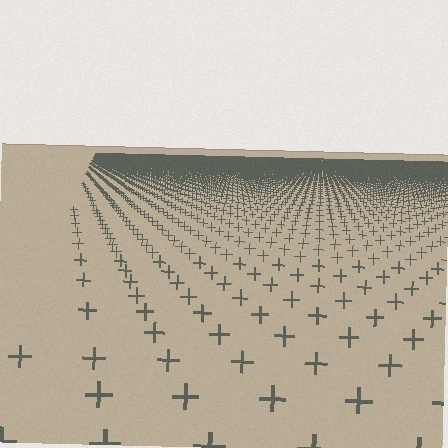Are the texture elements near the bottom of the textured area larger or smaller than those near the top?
Larger. Near the bottom, elements are closer to the viewer and appear at a bigger on-screen size.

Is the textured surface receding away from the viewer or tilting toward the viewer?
The surface is receding away from the viewer. Texture elements get smaller and denser toward the top.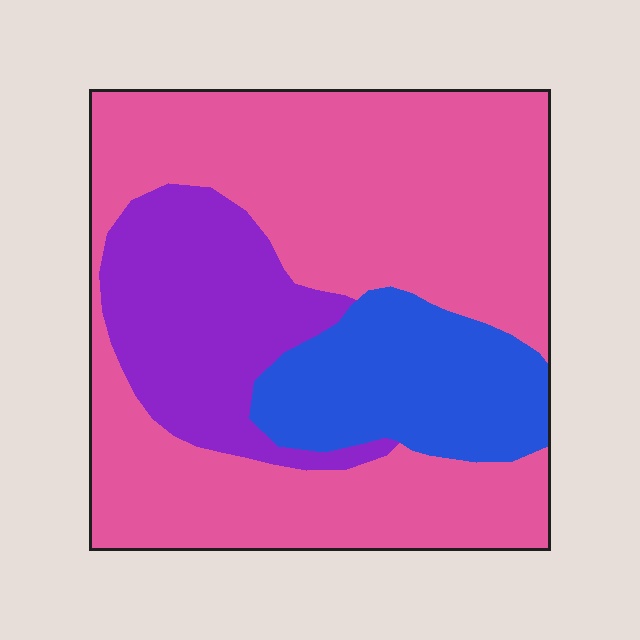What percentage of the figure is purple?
Purple takes up about one fifth (1/5) of the figure.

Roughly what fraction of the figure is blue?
Blue covers about 20% of the figure.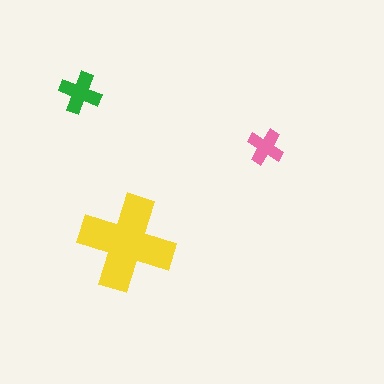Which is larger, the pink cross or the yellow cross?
The yellow one.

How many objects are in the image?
There are 3 objects in the image.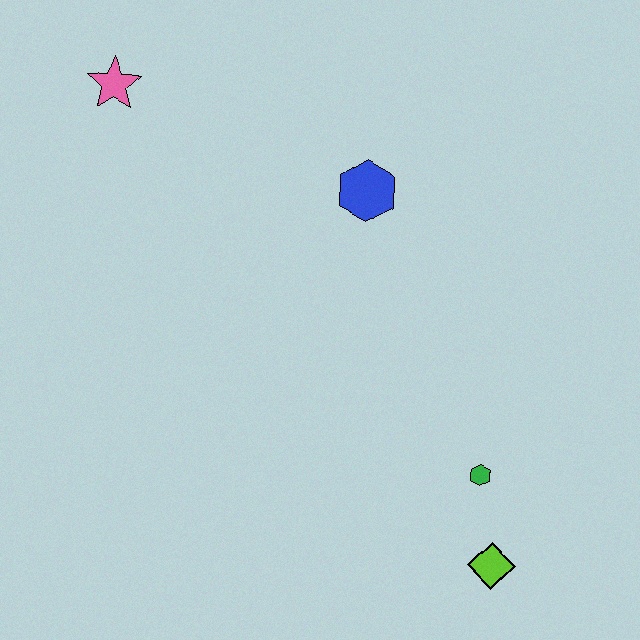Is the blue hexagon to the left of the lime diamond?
Yes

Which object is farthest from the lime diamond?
The pink star is farthest from the lime diamond.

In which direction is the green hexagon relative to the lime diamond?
The green hexagon is above the lime diamond.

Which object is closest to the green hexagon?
The lime diamond is closest to the green hexagon.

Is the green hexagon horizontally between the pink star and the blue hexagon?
No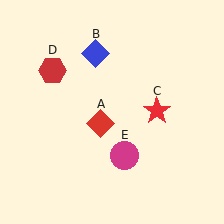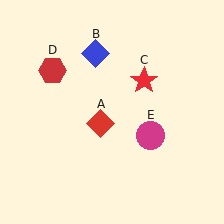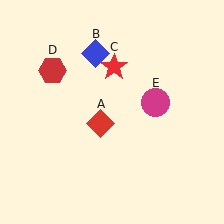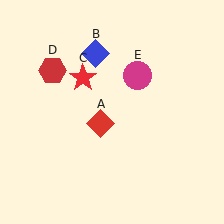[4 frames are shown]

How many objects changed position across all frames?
2 objects changed position: red star (object C), magenta circle (object E).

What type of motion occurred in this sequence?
The red star (object C), magenta circle (object E) rotated counterclockwise around the center of the scene.